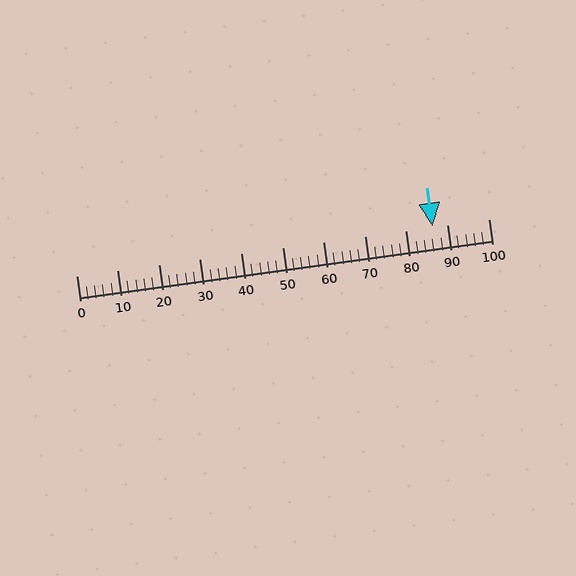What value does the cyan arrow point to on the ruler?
The cyan arrow points to approximately 86.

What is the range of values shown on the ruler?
The ruler shows values from 0 to 100.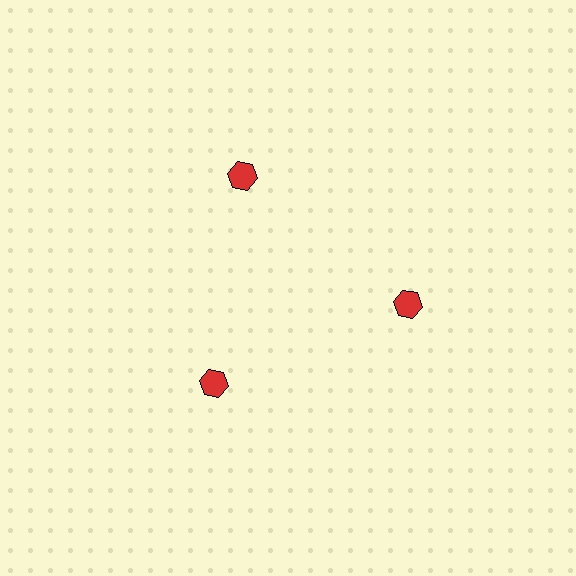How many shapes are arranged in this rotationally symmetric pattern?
There are 3 shapes, arranged in 3 groups of 1.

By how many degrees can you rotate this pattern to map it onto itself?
The pattern maps onto itself every 120 degrees of rotation.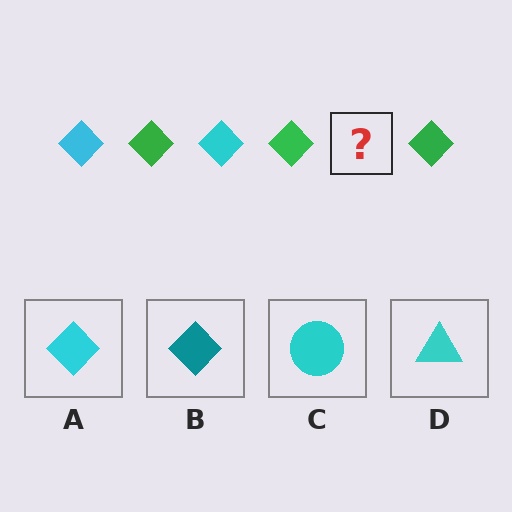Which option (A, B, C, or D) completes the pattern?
A.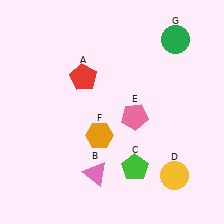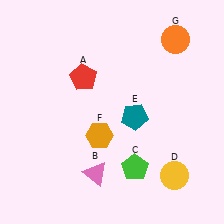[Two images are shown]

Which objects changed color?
E changed from pink to teal. G changed from green to orange.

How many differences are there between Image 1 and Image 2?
There are 2 differences between the two images.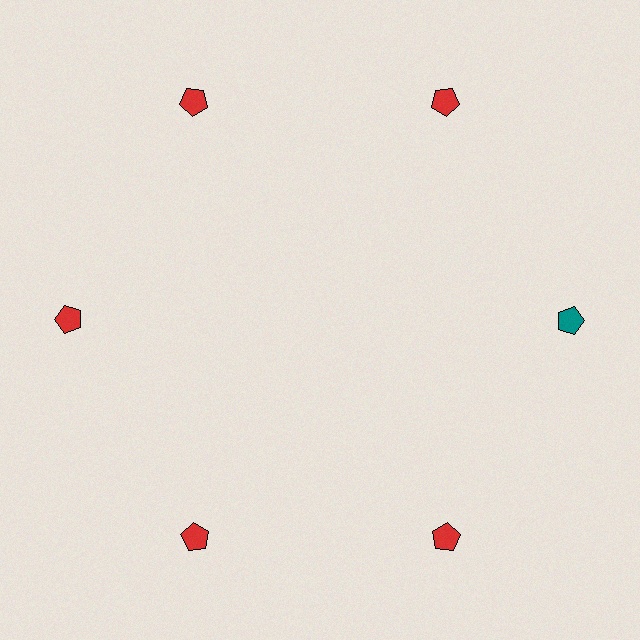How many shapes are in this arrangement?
There are 6 shapes arranged in a ring pattern.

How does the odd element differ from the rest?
It has a different color: teal instead of red.